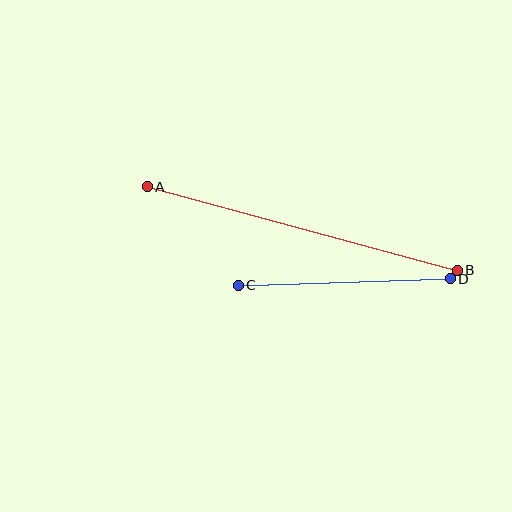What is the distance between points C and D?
The distance is approximately 212 pixels.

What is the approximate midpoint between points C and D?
The midpoint is at approximately (344, 282) pixels.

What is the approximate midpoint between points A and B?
The midpoint is at approximately (302, 229) pixels.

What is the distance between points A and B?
The distance is approximately 321 pixels.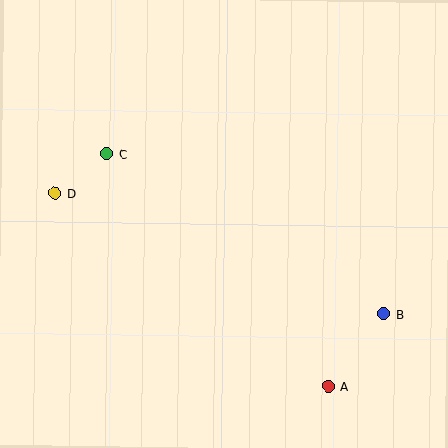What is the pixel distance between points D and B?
The distance between D and B is 350 pixels.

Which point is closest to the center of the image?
Point C at (107, 154) is closest to the center.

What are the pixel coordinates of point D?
Point D is at (55, 193).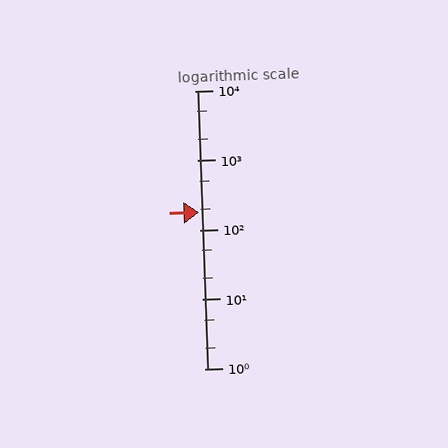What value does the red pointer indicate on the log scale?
The pointer indicates approximately 180.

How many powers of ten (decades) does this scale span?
The scale spans 4 decades, from 1 to 10000.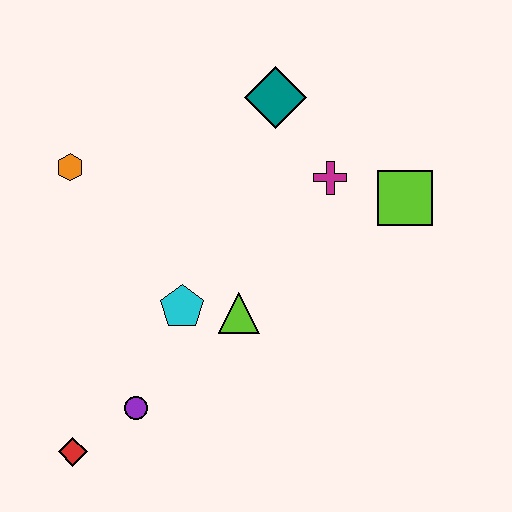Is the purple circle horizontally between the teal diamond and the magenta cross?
No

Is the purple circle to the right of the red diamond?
Yes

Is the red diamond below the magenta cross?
Yes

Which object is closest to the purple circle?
The red diamond is closest to the purple circle.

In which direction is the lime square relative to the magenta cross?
The lime square is to the right of the magenta cross.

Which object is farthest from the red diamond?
The lime square is farthest from the red diamond.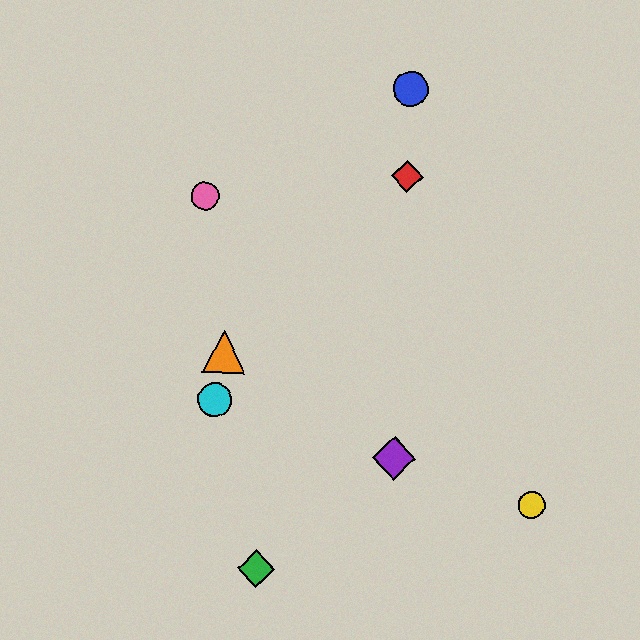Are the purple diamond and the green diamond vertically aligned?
No, the purple diamond is at x≈394 and the green diamond is at x≈256.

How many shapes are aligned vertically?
3 shapes (the red diamond, the blue circle, the purple diamond) are aligned vertically.